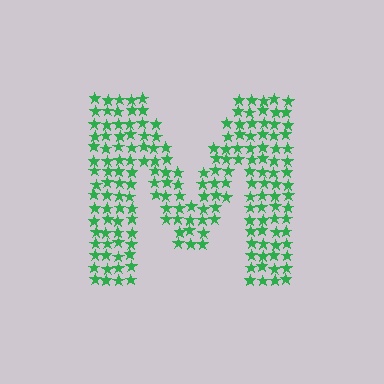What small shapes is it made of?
It is made of small stars.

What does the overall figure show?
The overall figure shows the letter M.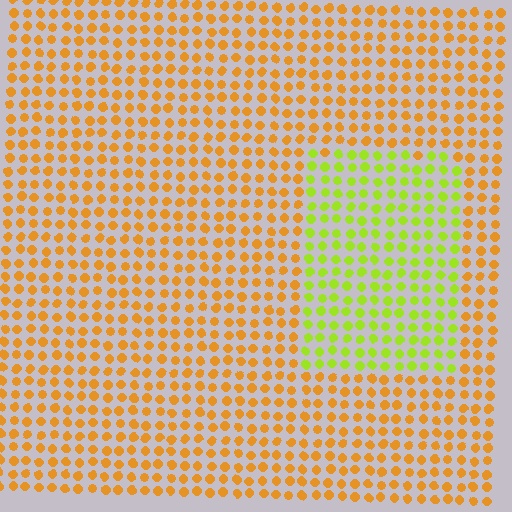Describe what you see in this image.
The image is filled with small orange elements in a uniform arrangement. A rectangle-shaped region is visible where the elements are tinted to a slightly different hue, forming a subtle color boundary.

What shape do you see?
I see a rectangle.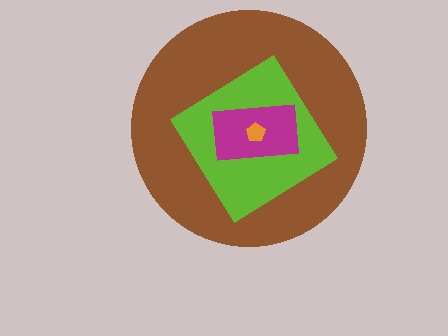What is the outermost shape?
The brown circle.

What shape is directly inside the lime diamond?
The magenta rectangle.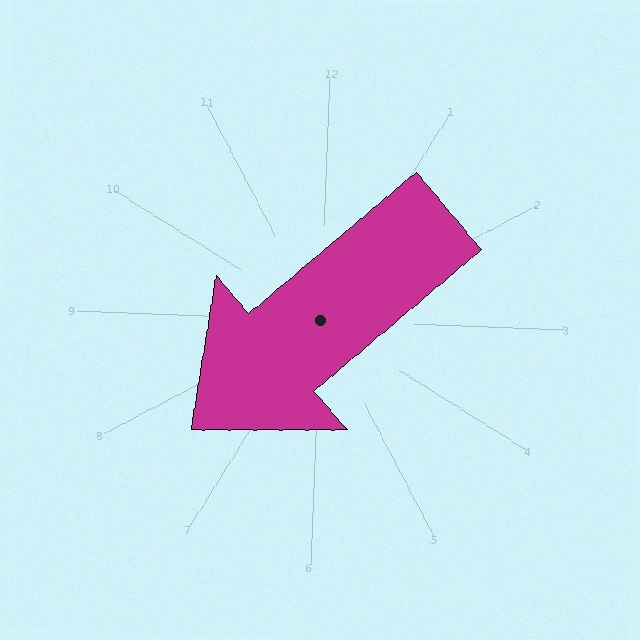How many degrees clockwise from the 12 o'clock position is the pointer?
Approximately 227 degrees.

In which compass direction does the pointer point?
Southwest.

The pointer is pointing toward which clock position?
Roughly 8 o'clock.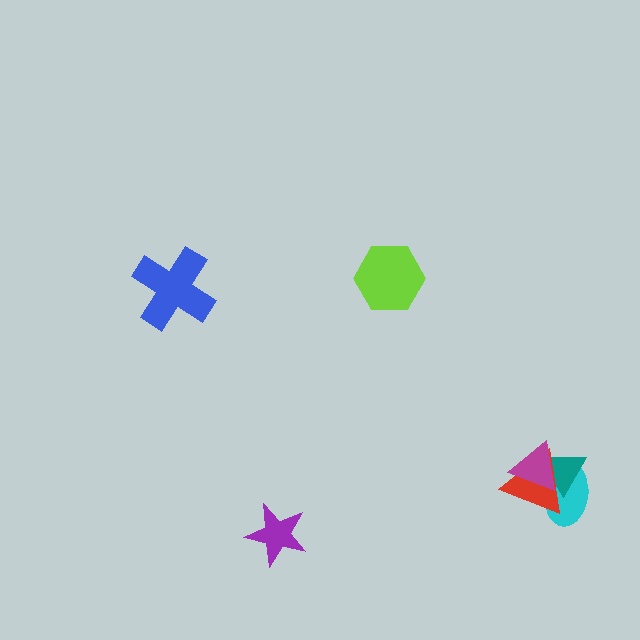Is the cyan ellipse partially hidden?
Yes, it is partially covered by another shape.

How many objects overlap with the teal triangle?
3 objects overlap with the teal triangle.